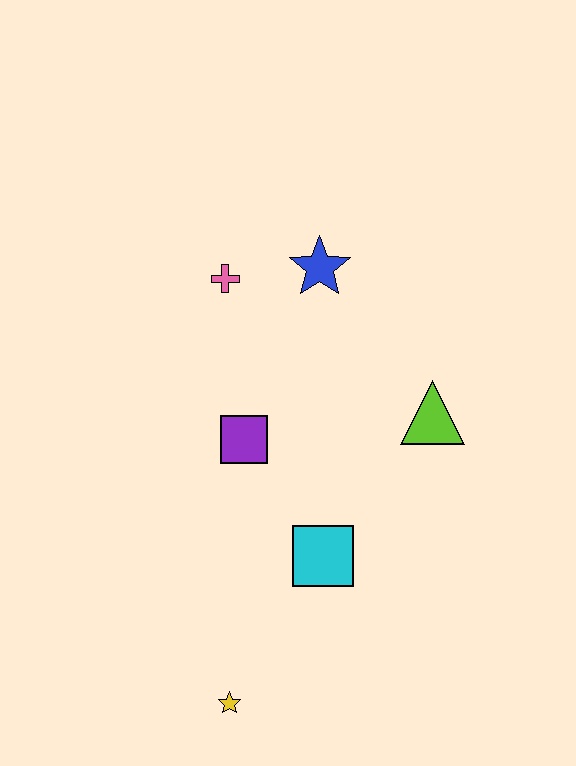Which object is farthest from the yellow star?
The blue star is farthest from the yellow star.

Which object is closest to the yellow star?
The cyan square is closest to the yellow star.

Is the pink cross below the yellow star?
No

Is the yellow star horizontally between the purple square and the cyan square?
No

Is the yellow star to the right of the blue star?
No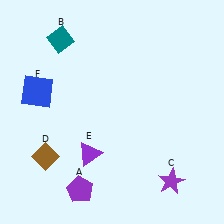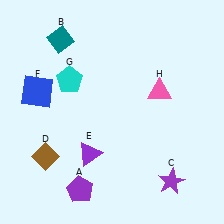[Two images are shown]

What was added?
A cyan pentagon (G), a pink triangle (H) were added in Image 2.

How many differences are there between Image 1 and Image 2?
There are 2 differences between the two images.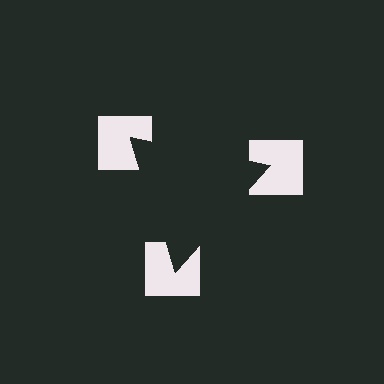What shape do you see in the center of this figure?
An illusory triangle — its edges are inferred from the aligned wedge cuts in the notched squares, not physically drawn.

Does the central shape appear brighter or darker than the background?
It typically appears slightly darker than the background, even though no actual brightness change is drawn.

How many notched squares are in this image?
There are 3 — one at each vertex of the illusory triangle.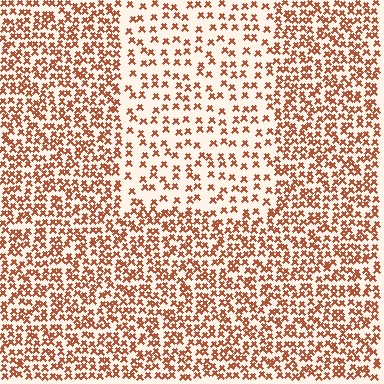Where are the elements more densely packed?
The elements are more densely packed outside the rectangle boundary.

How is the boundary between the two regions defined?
The boundary is defined by a change in element density (approximately 2.0x ratio). All elements are the same color, size, and shape.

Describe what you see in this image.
The image contains small brown elements arranged at two different densities. A rectangle-shaped region is visible where the elements are less densely packed than the surrounding area.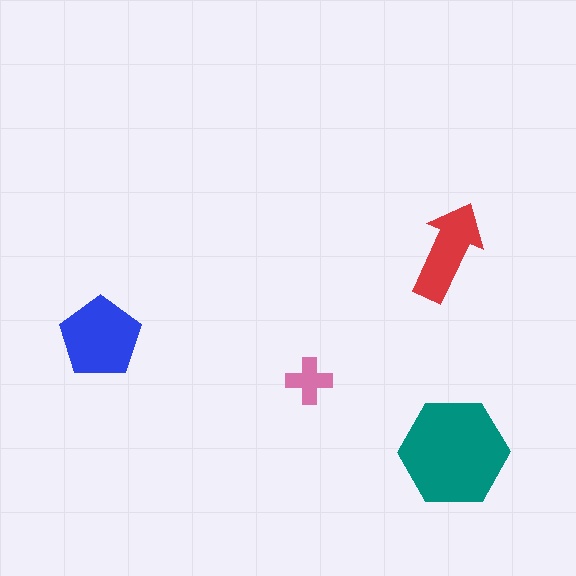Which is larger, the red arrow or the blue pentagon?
The blue pentagon.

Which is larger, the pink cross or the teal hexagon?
The teal hexagon.